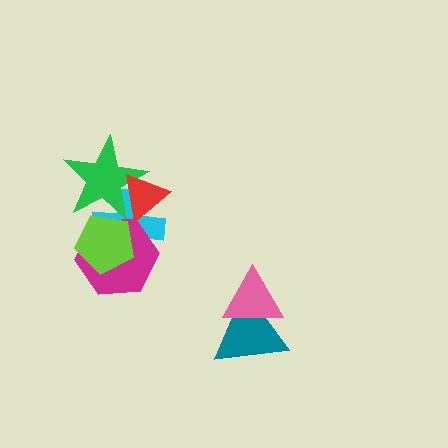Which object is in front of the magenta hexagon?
The lime pentagon is in front of the magenta hexagon.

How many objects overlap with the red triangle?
2 objects overlap with the red triangle.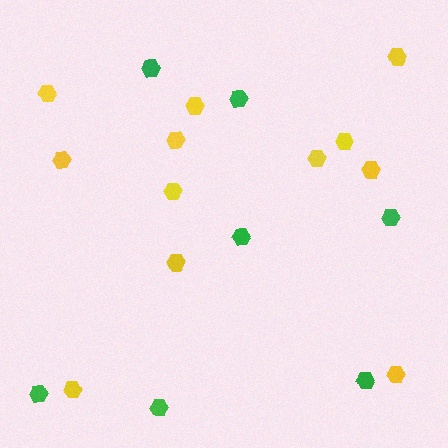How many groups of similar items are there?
There are 2 groups: one group of green hexagons (7) and one group of yellow hexagons (12).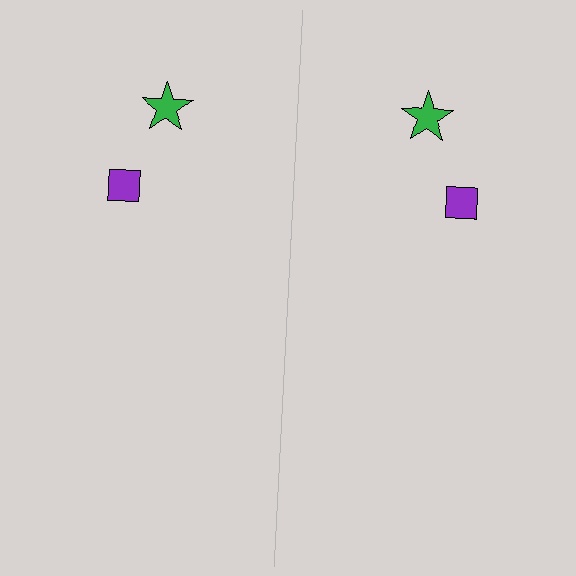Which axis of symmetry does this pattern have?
The pattern has a vertical axis of symmetry running through the center of the image.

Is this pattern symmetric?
Yes, this pattern has bilateral (reflection) symmetry.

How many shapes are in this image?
There are 4 shapes in this image.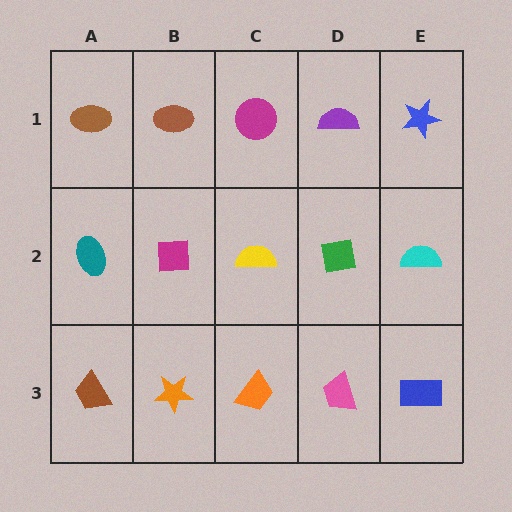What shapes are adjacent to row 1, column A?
A teal ellipse (row 2, column A), a brown ellipse (row 1, column B).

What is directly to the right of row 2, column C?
A green square.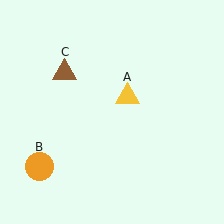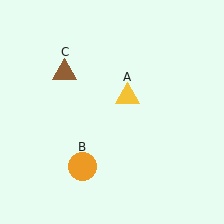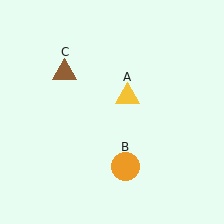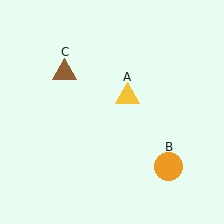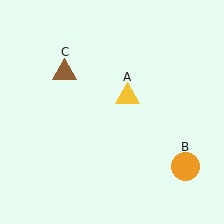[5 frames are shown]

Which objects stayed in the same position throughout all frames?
Yellow triangle (object A) and brown triangle (object C) remained stationary.